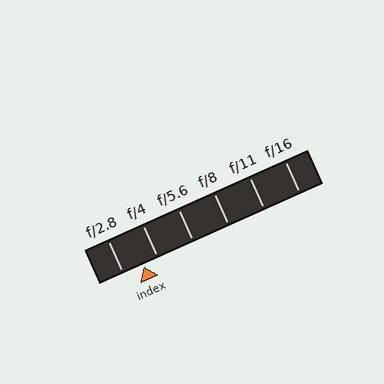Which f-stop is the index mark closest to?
The index mark is closest to f/4.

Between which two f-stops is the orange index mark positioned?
The index mark is between f/2.8 and f/4.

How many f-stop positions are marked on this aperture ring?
There are 6 f-stop positions marked.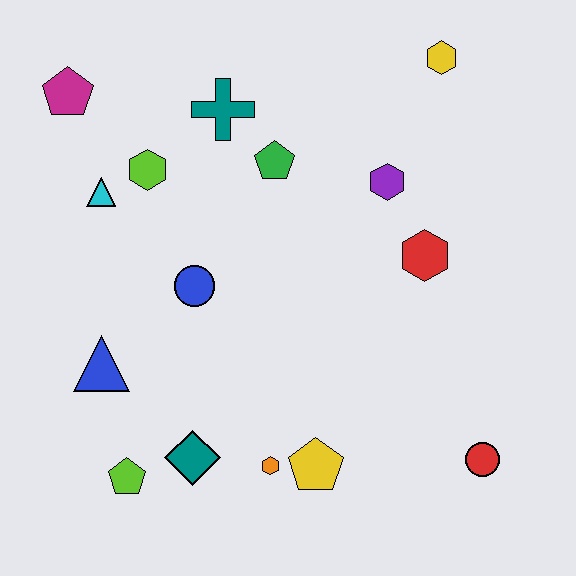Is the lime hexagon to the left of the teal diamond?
Yes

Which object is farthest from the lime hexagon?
The red circle is farthest from the lime hexagon.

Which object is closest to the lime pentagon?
The teal diamond is closest to the lime pentagon.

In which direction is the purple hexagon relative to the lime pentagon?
The purple hexagon is above the lime pentagon.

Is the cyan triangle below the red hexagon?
No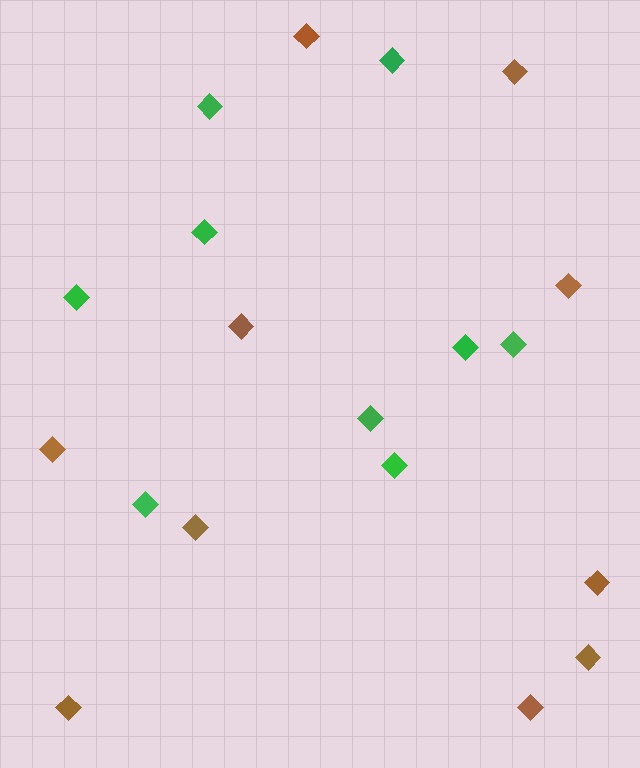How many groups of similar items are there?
There are 2 groups: one group of brown diamonds (10) and one group of green diamonds (9).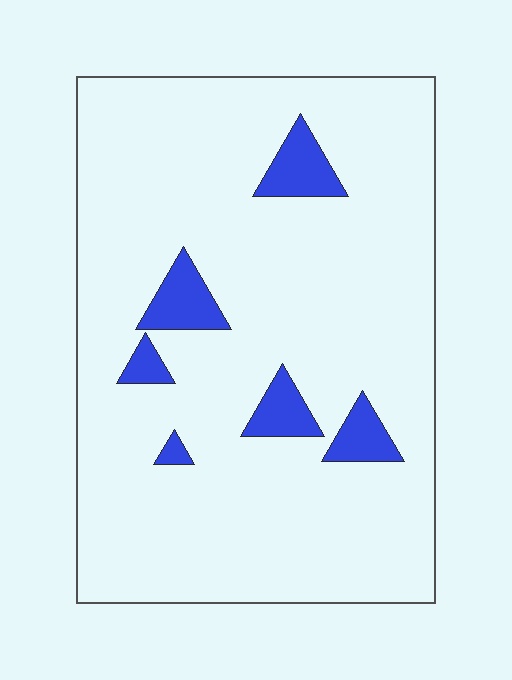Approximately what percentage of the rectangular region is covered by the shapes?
Approximately 10%.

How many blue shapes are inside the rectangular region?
6.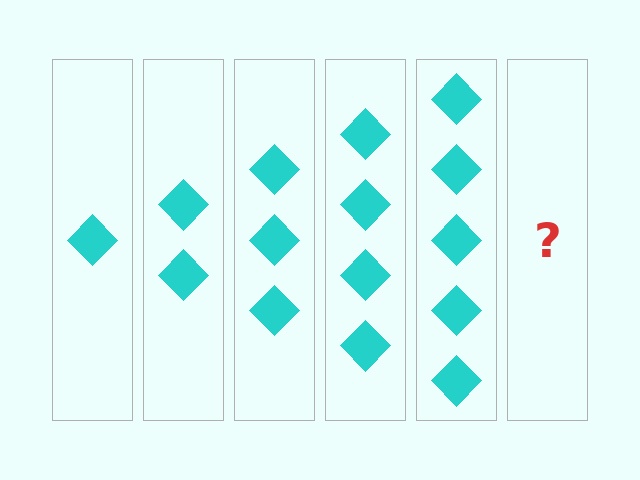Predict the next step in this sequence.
The next step is 6 diamonds.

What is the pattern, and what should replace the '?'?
The pattern is that each step adds one more diamond. The '?' should be 6 diamonds.